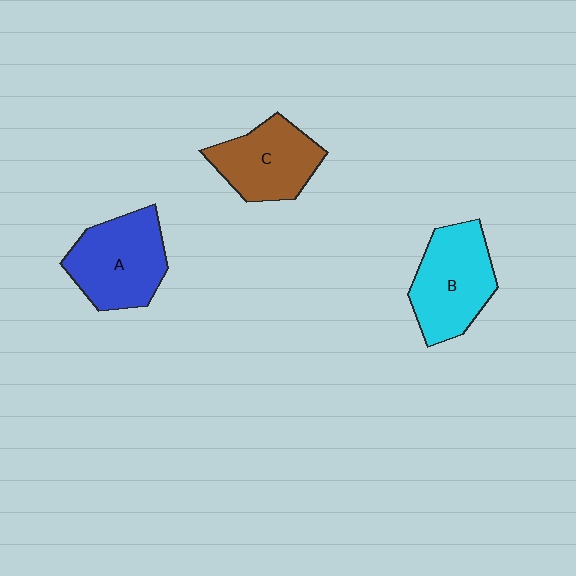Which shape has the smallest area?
Shape C (brown).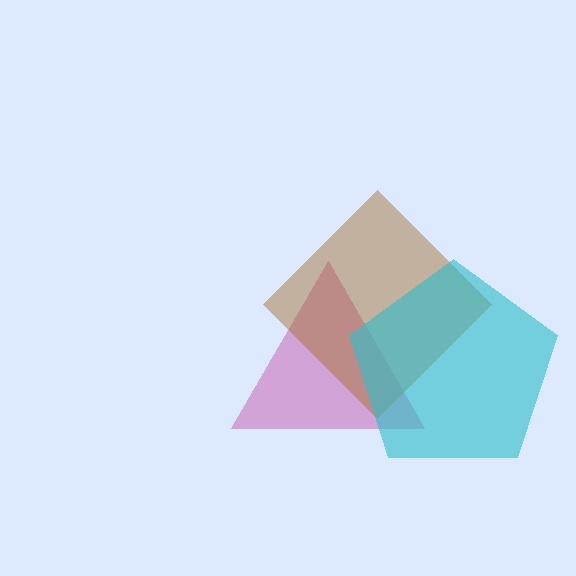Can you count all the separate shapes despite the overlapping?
Yes, there are 3 separate shapes.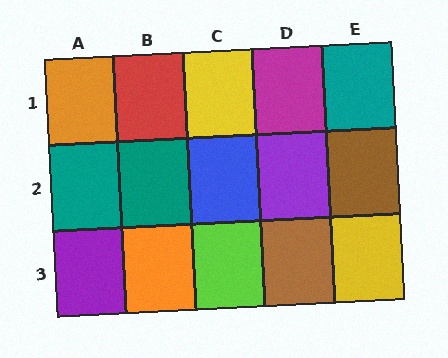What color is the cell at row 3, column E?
Yellow.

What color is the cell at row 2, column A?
Teal.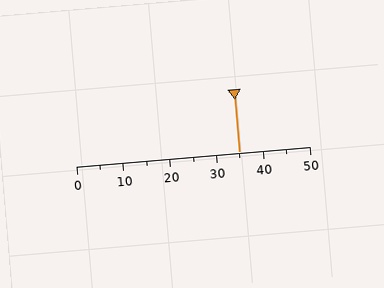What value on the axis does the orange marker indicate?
The marker indicates approximately 35.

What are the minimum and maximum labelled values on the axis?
The axis runs from 0 to 50.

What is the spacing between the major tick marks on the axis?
The major ticks are spaced 10 apart.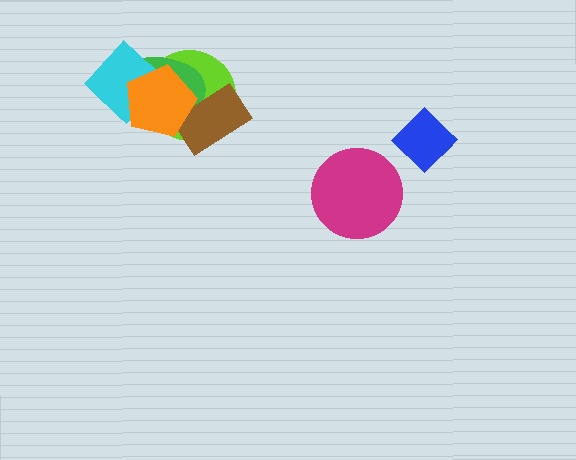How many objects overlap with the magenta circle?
0 objects overlap with the magenta circle.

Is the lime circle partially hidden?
Yes, it is partially covered by another shape.